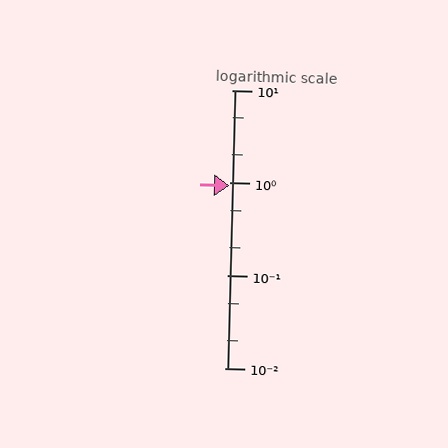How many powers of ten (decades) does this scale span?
The scale spans 3 decades, from 0.01 to 10.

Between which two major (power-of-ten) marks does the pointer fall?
The pointer is between 0.1 and 1.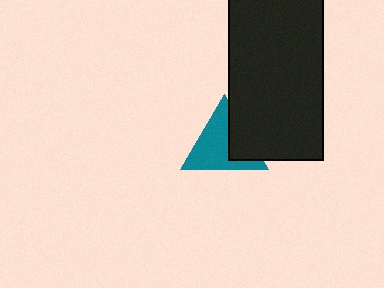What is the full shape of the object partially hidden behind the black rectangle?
The partially hidden object is a teal triangle.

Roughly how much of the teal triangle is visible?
Most of it is visible (roughly 66%).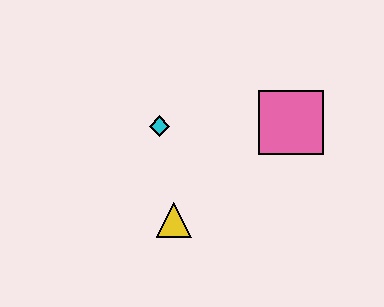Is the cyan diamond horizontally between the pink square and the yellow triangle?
No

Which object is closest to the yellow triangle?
The cyan diamond is closest to the yellow triangle.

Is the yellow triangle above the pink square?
No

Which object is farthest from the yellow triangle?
The pink square is farthest from the yellow triangle.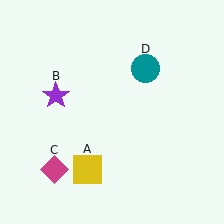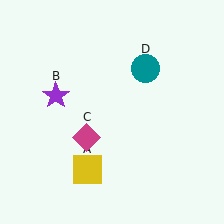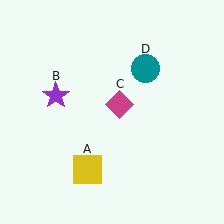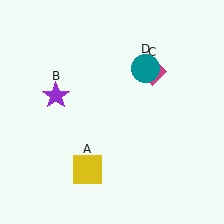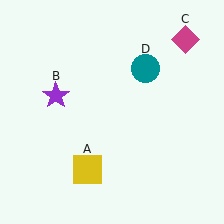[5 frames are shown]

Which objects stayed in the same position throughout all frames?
Yellow square (object A) and purple star (object B) and teal circle (object D) remained stationary.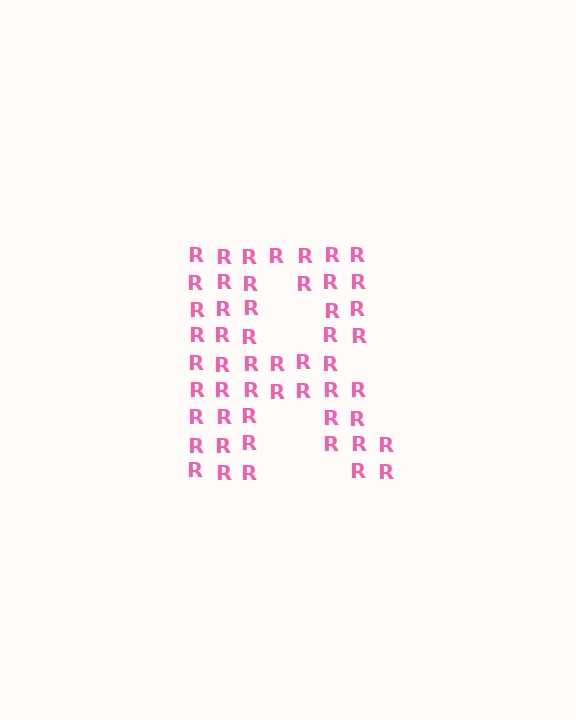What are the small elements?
The small elements are letter R's.